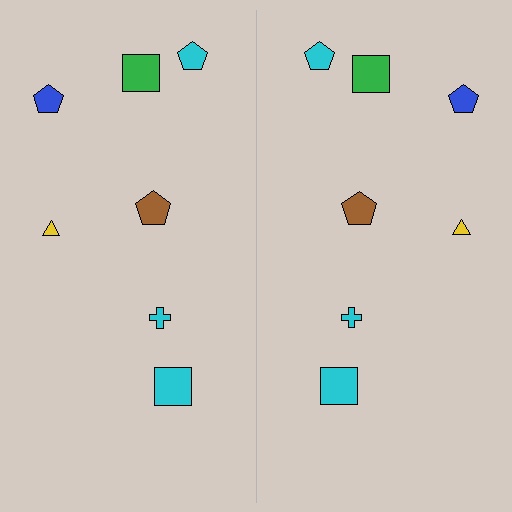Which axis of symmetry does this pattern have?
The pattern has a vertical axis of symmetry running through the center of the image.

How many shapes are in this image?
There are 14 shapes in this image.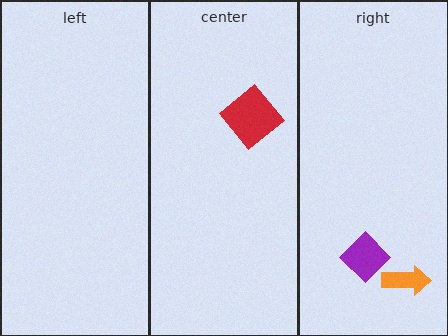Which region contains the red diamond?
The center region.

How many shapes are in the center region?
1.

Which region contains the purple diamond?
The right region.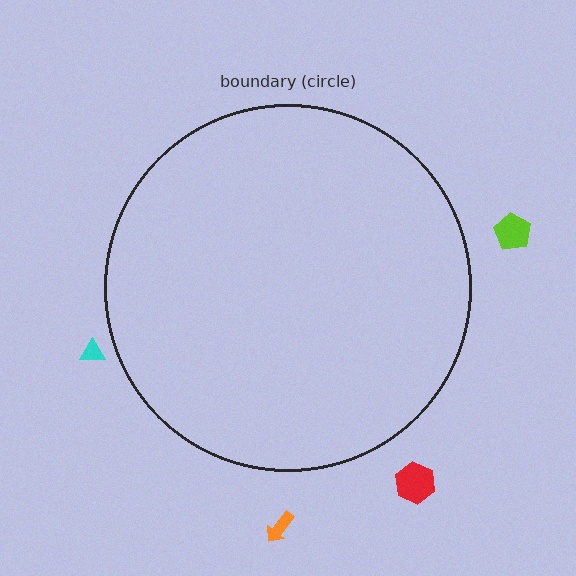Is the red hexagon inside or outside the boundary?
Outside.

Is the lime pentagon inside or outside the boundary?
Outside.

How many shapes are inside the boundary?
0 inside, 4 outside.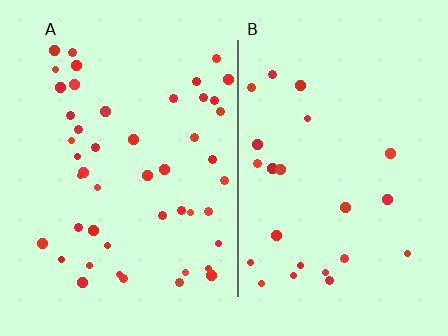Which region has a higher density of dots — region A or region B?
A (the left).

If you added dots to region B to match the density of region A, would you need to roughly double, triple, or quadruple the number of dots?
Approximately double.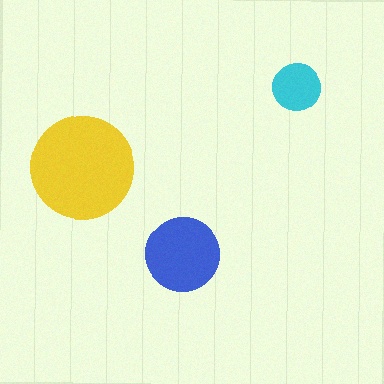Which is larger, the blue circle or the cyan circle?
The blue one.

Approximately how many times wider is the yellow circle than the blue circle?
About 1.5 times wider.